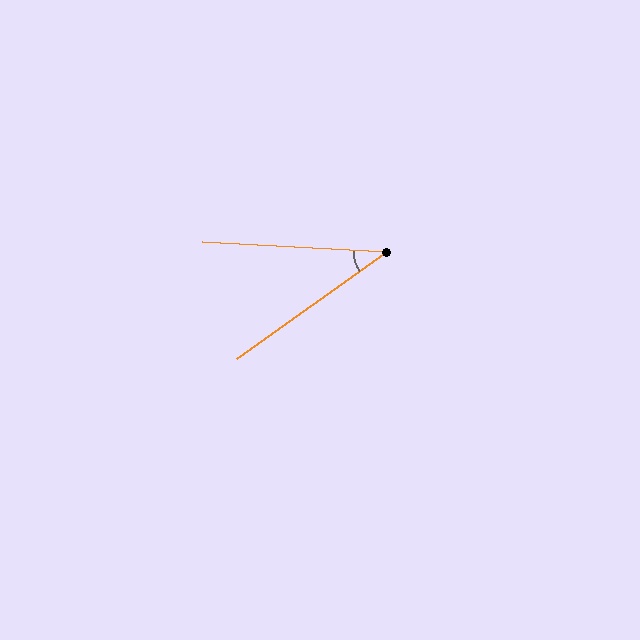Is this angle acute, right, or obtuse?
It is acute.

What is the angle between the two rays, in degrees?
Approximately 39 degrees.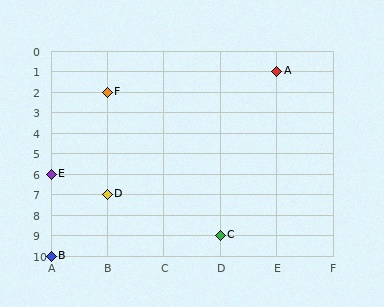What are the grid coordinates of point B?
Point B is at grid coordinates (A, 10).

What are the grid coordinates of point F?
Point F is at grid coordinates (B, 2).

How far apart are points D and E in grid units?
Points D and E are 1 column and 1 row apart (about 1.4 grid units diagonally).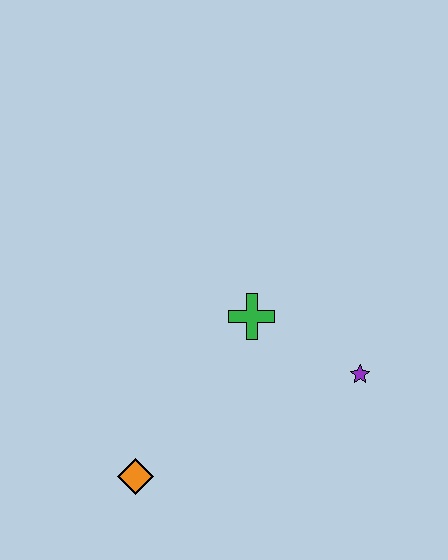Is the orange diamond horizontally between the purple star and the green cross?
No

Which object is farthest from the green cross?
The orange diamond is farthest from the green cross.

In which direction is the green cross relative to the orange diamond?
The green cross is above the orange diamond.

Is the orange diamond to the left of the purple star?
Yes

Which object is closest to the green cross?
The purple star is closest to the green cross.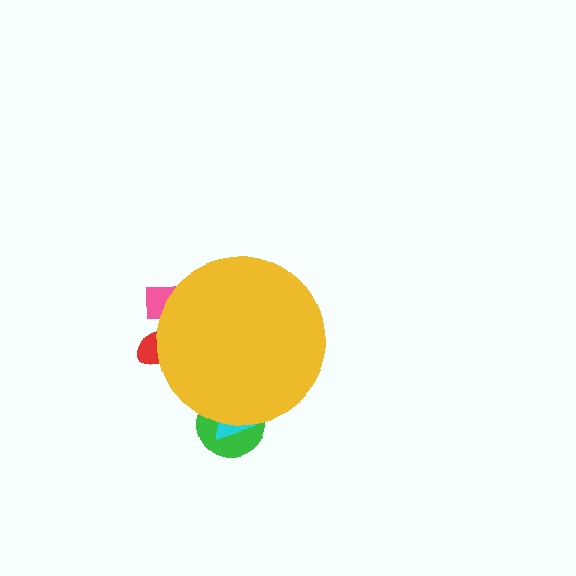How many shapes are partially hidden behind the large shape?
5 shapes are partially hidden.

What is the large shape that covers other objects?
A yellow circle.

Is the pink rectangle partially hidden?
Yes, the pink rectangle is partially hidden behind the yellow circle.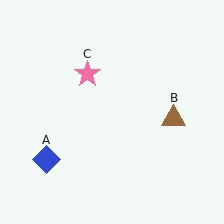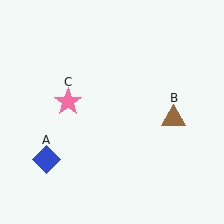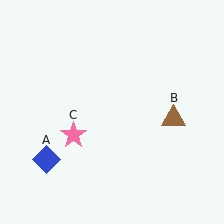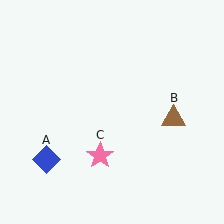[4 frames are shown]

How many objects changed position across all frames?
1 object changed position: pink star (object C).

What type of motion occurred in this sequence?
The pink star (object C) rotated counterclockwise around the center of the scene.